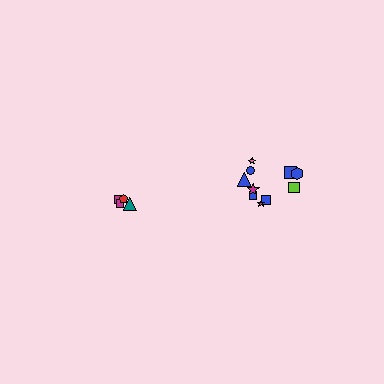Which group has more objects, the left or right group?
The right group.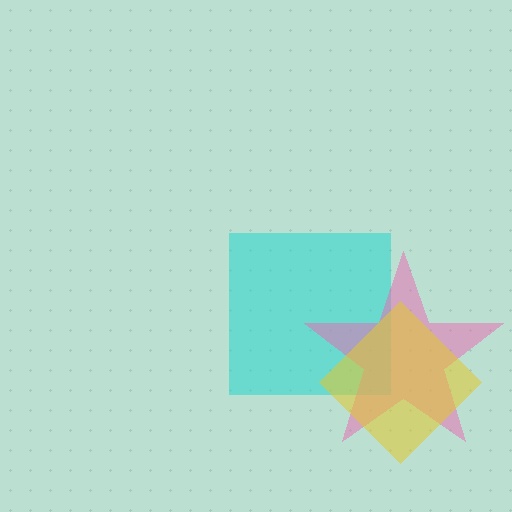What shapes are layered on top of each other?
The layered shapes are: a cyan square, a pink star, a yellow diamond.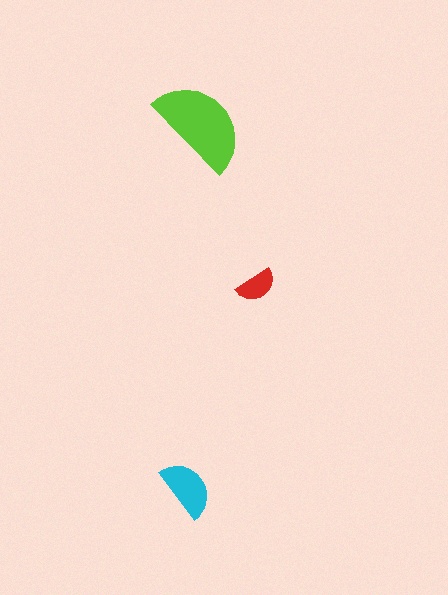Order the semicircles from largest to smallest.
the lime one, the cyan one, the red one.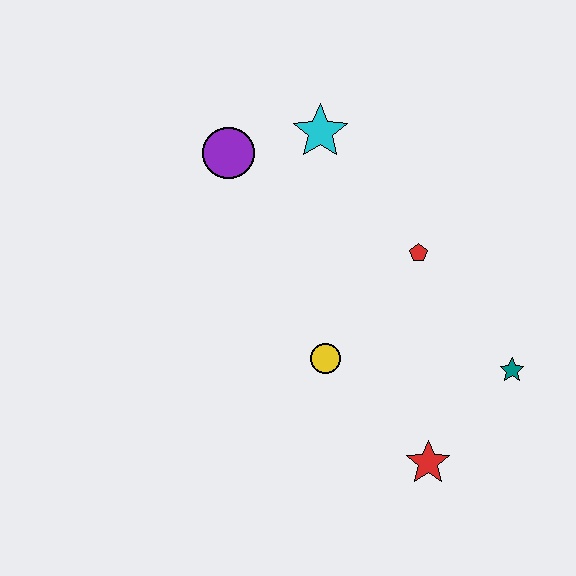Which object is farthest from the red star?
The purple circle is farthest from the red star.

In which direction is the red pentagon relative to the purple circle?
The red pentagon is to the right of the purple circle.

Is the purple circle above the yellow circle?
Yes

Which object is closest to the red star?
The teal star is closest to the red star.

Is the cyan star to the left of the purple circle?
No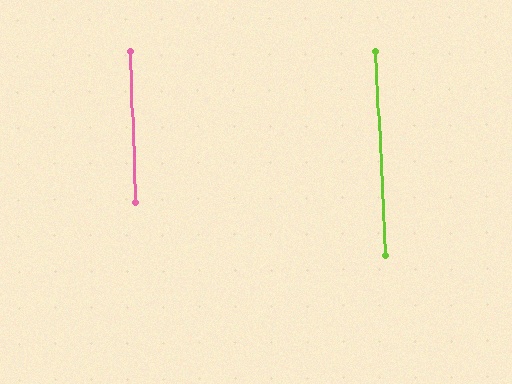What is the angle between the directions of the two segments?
Approximately 1 degree.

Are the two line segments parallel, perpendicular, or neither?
Parallel — their directions differ by only 0.8°.